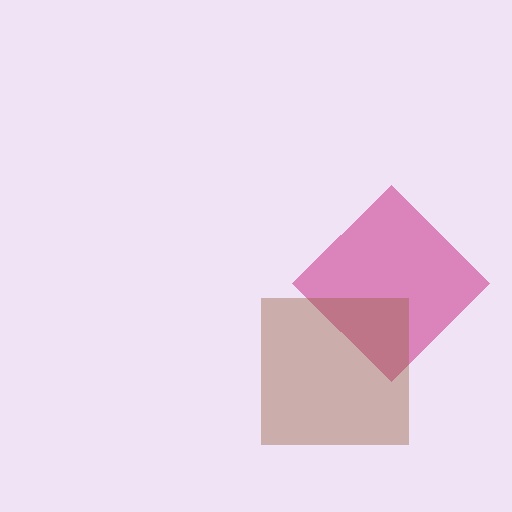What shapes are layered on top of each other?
The layered shapes are: a magenta diamond, a brown square.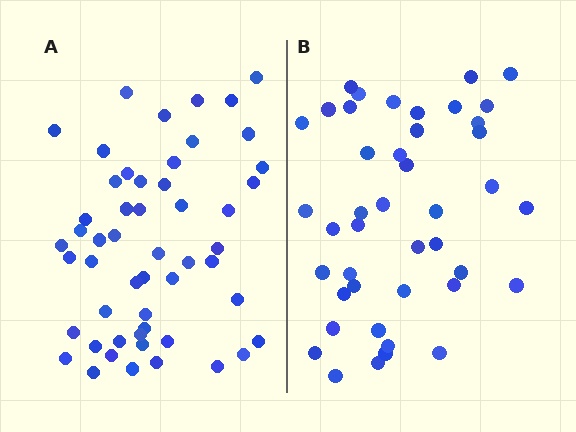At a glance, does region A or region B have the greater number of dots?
Region A (the left region) has more dots.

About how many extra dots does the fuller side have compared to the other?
Region A has roughly 8 or so more dots than region B.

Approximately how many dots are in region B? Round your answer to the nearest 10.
About 40 dots. (The exact count is 43, which rounds to 40.)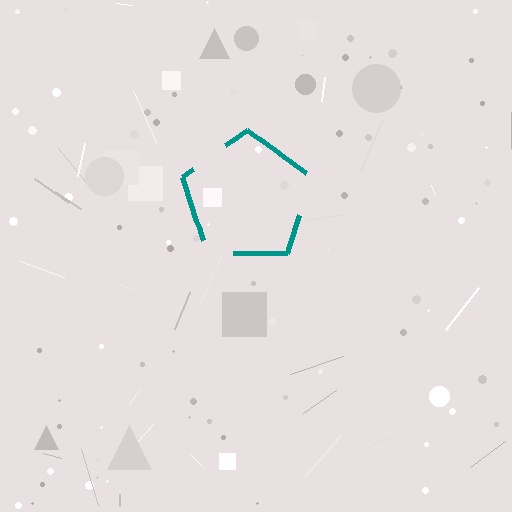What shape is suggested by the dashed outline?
The dashed outline suggests a pentagon.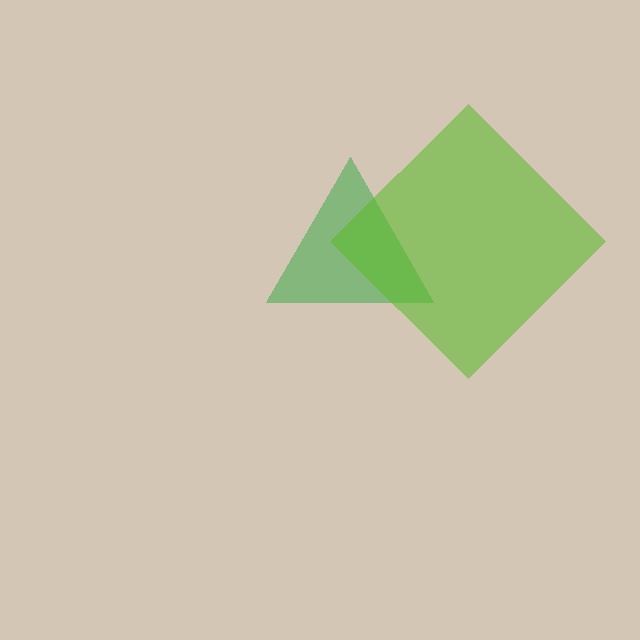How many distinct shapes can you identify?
There are 2 distinct shapes: a green triangle, a lime diamond.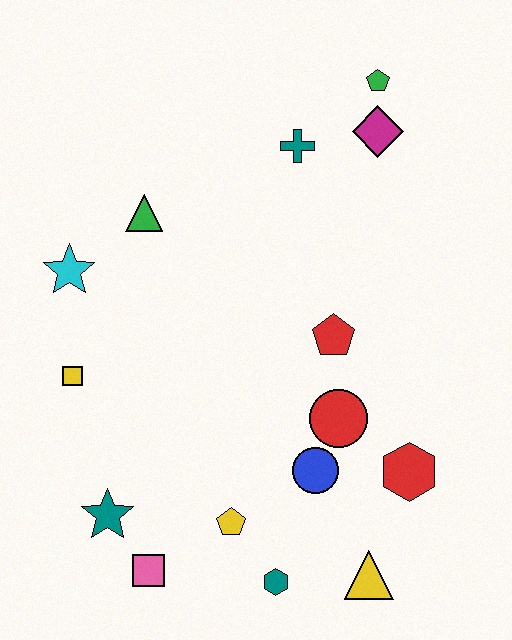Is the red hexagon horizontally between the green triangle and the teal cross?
No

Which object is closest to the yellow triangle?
The teal hexagon is closest to the yellow triangle.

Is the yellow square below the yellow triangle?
No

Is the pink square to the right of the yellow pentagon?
No